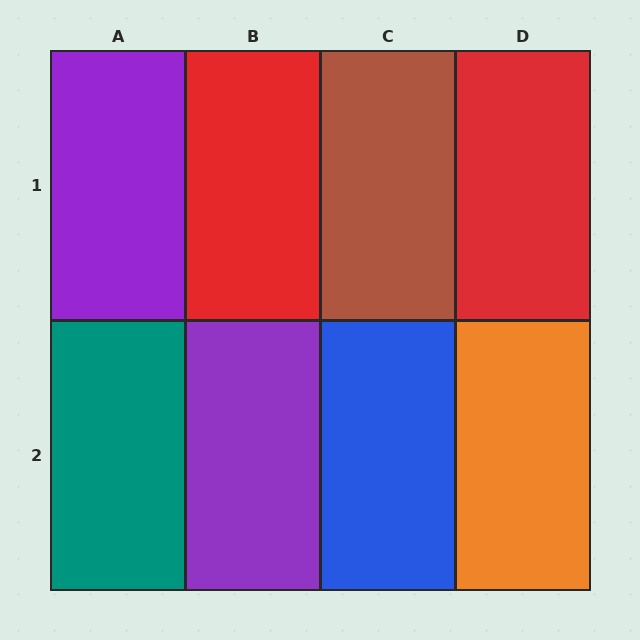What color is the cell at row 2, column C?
Blue.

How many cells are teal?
1 cell is teal.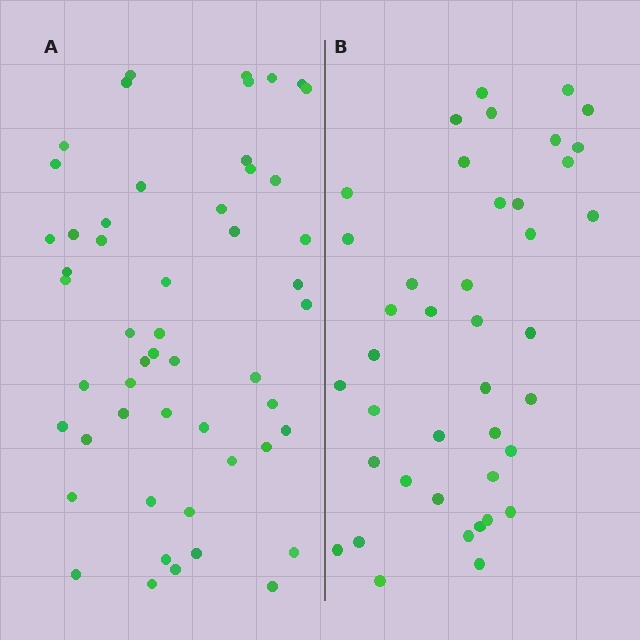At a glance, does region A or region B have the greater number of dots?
Region A (the left region) has more dots.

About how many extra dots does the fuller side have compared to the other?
Region A has roughly 12 or so more dots than region B.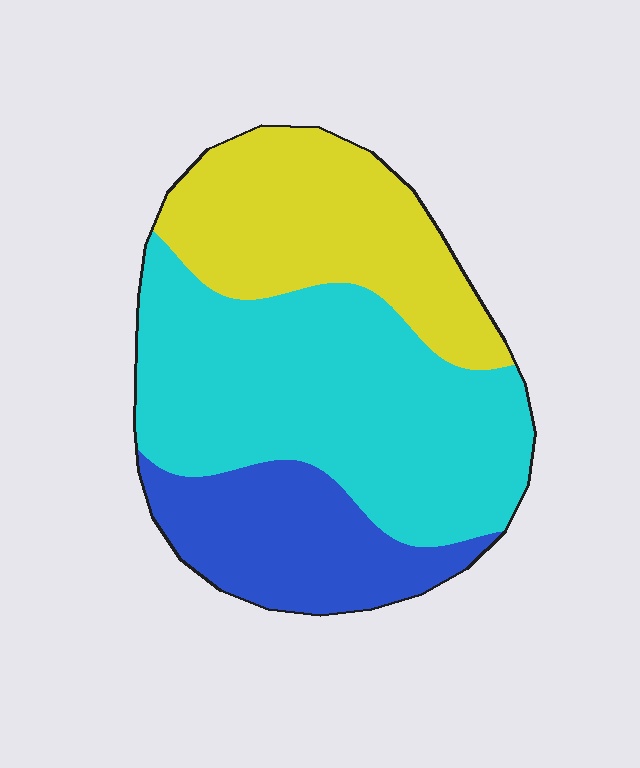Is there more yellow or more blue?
Yellow.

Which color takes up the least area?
Blue, at roughly 20%.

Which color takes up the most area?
Cyan, at roughly 50%.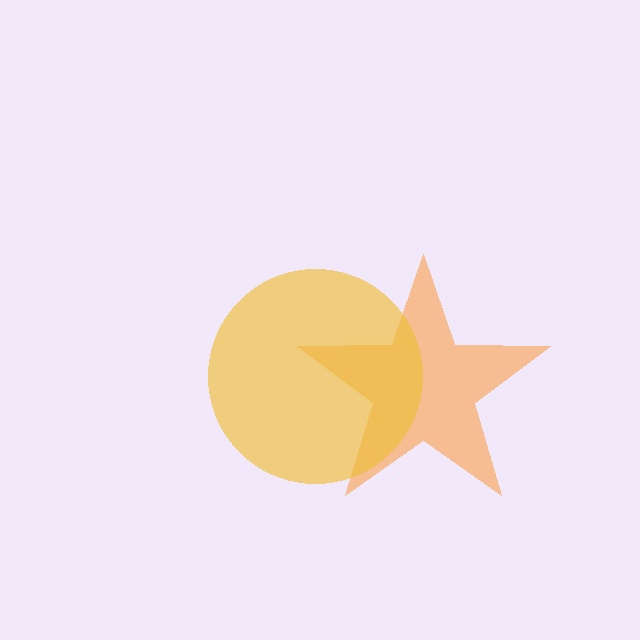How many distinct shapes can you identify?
There are 2 distinct shapes: an orange star, a yellow circle.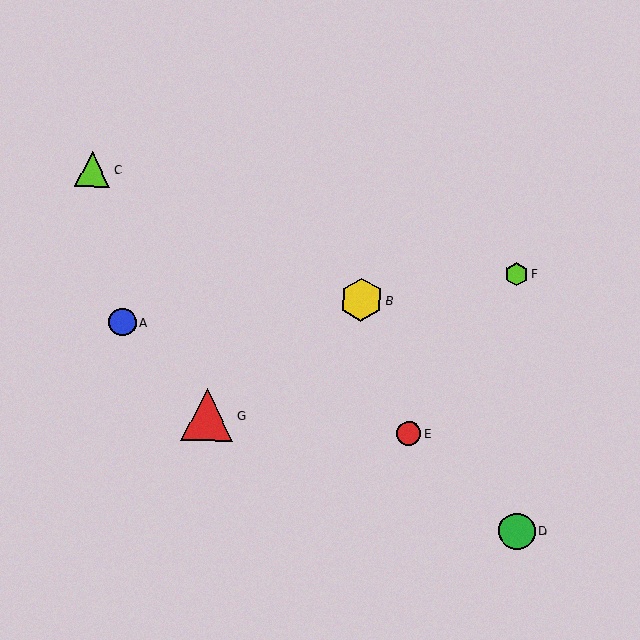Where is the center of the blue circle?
The center of the blue circle is at (122, 322).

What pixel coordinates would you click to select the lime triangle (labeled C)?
Click at (92, 169) to select the lime triangle C.